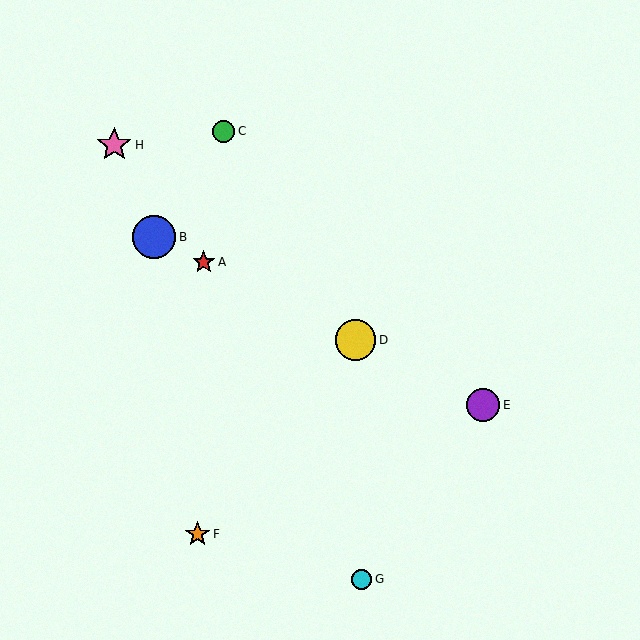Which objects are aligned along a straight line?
Objects A, B, D, E are aligned along a straight line.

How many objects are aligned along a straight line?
4 objects (A, B, D, E) are aligned along a straight line.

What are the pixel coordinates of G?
Object G is at (362, 579).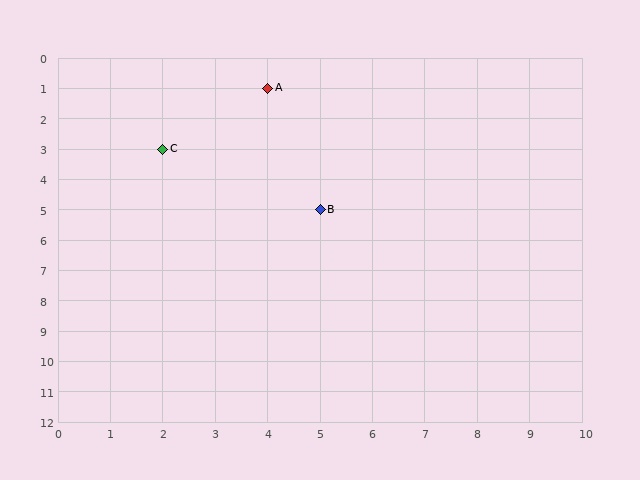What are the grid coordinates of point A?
Point A is at grid coordinates (4, 1).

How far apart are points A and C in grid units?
Points A and C are 2 columns and 2 rows apart (about 2.8 grid units diagonally).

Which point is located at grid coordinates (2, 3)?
Point C is at (2, 3).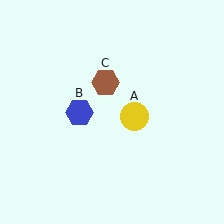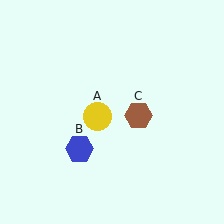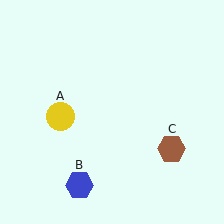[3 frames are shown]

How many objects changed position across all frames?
3 objects changed position: yellow circle (object A), blue hexagon (object B), brown hexagon (object C).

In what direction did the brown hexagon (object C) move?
The brown hexagon (object C) moved down and to the right.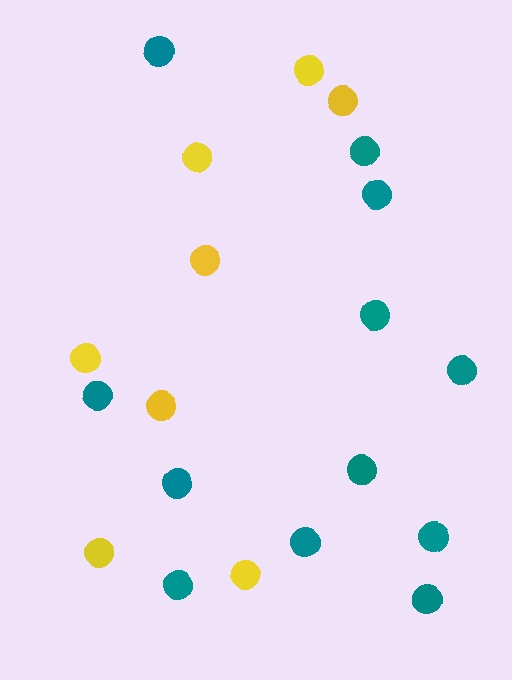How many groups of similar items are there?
There are 2 groups: one group of teal circles (12) and one group of yellow circles (8).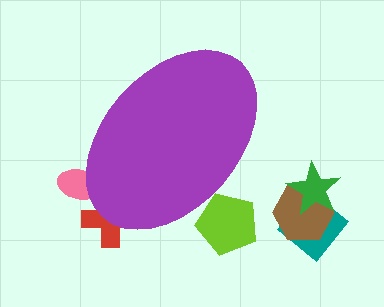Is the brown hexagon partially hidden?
No, the brown hexagon is fully visible.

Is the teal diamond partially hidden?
No, the teal diamond is fully visible.